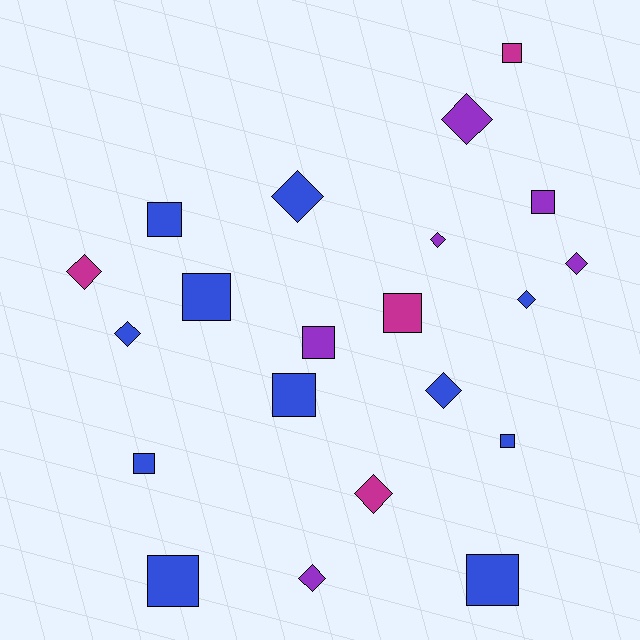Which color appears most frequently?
Blue, with 11 objects.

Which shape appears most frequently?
Square, with 11 objects.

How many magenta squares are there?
There are 2 magenta squares.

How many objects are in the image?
There are 21 objects.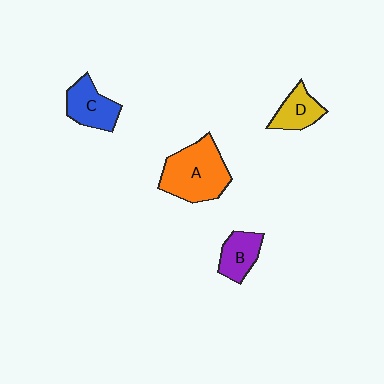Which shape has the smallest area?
Shape D (yellow).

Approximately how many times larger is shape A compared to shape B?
Approximately 2.0 times.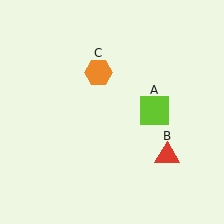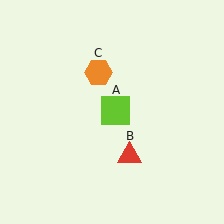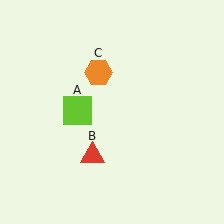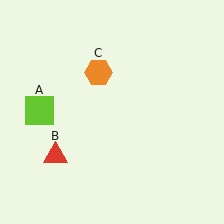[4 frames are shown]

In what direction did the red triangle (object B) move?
The red triangle (object B) moved left.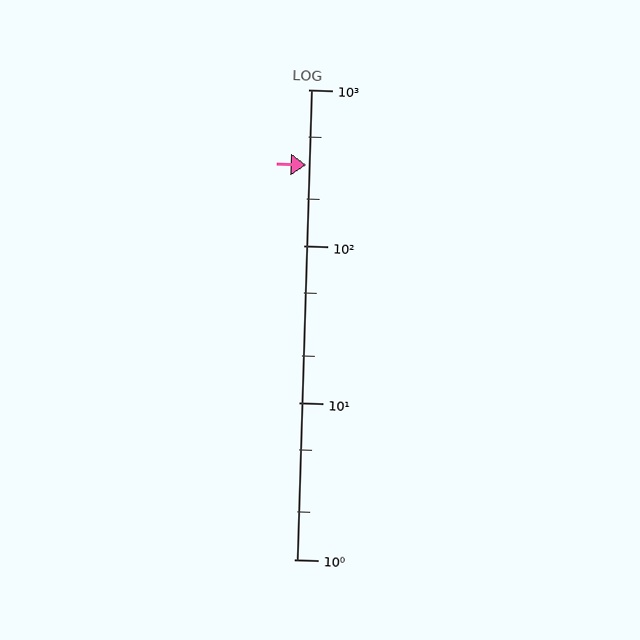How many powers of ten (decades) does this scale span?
The scale spans 3 decades, from 1 to 1000.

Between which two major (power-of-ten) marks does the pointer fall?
The pointer is between 100 and 1000.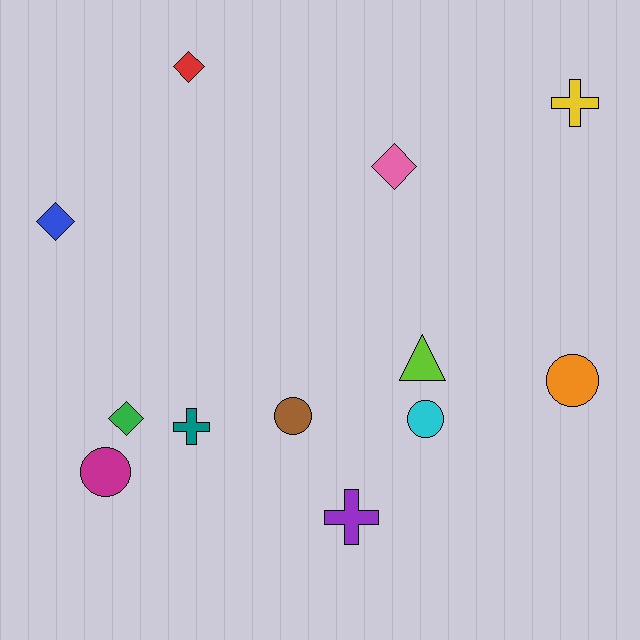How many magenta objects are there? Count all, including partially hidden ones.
There is 1 magenta object.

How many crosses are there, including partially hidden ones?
There are 3 crosses.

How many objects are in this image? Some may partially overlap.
There are 12 objects.